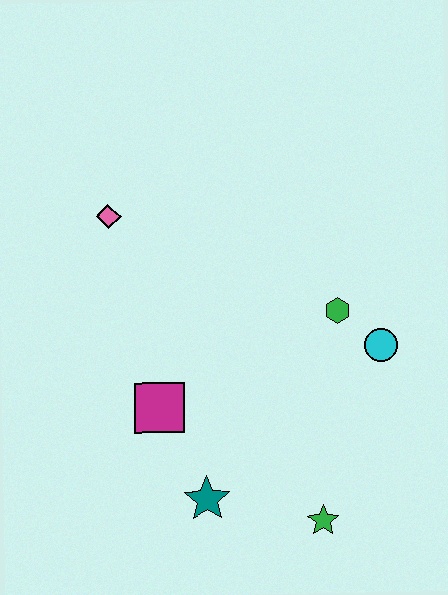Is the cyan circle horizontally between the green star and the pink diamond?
No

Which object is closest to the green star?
The teal star is closest to the green star.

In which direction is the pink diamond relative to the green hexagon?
The pink diamond is to the left of the green hexagon.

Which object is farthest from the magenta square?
The cyan circle is farthest from the magenta square.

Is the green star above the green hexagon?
No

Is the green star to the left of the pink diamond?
No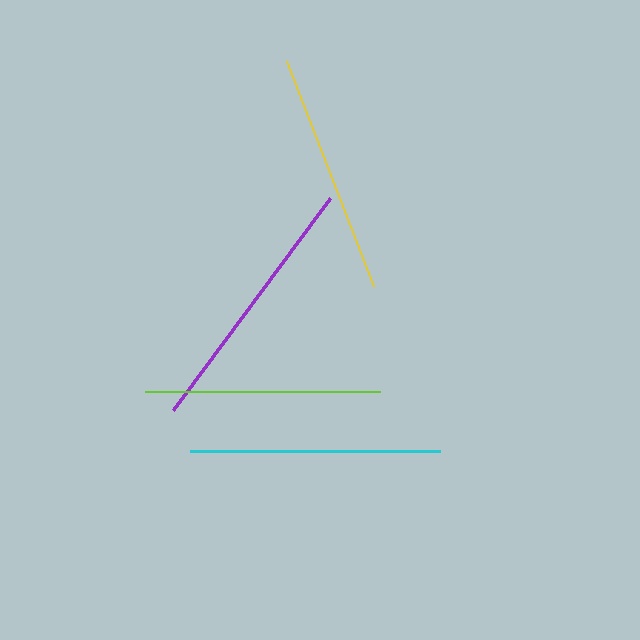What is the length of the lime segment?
The lime segment is approximately 235 pixels long.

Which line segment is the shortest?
The lime line is the shortest at approximately 235 pixels.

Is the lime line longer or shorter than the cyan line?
The cyan line is longer than the lime line.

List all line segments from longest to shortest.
From longest to shortest: purple, cyan, yellow, lime.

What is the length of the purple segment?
The purple segment is approximately 264 pixels long.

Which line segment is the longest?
The purple line is the longest at approximately 264 pixels.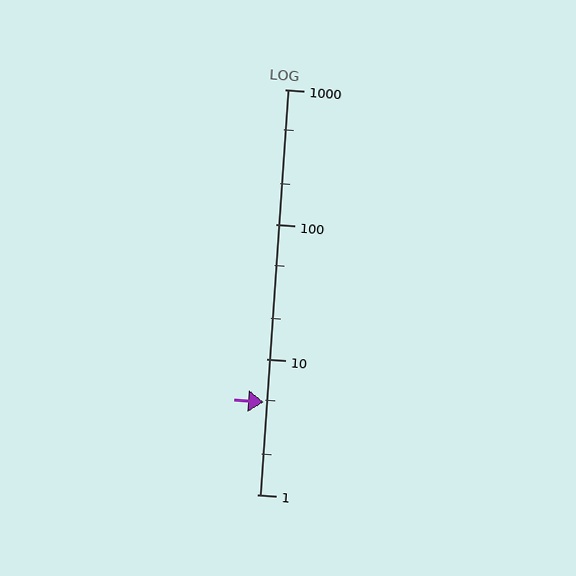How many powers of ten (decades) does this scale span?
The scale spans 3 decades, from 1 to 1000.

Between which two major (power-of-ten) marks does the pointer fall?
The pointer is between 1 and 10.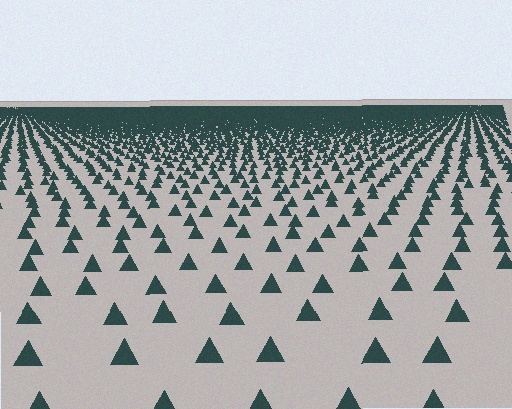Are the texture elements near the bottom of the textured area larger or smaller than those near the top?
Larger. Near the bottom, elements are closer to the viewer and appear at a bigger on-screen size.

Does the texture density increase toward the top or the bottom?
Density increases toward the top.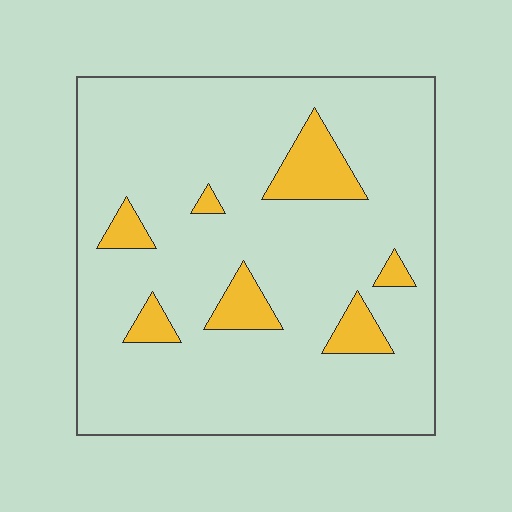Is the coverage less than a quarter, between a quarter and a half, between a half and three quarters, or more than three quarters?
Less than a quarter.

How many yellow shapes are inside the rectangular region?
7.